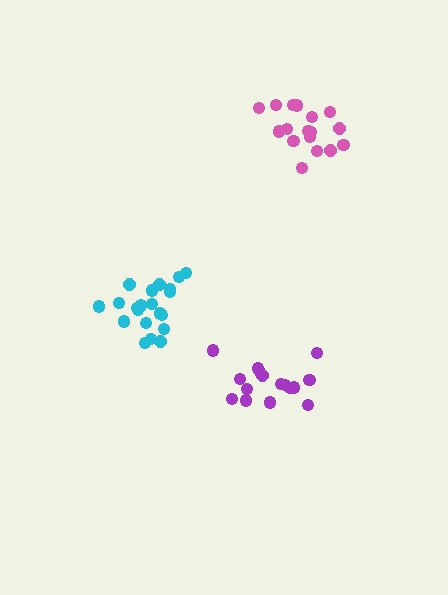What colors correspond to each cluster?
The clusters are colored: cyan, pink, purple.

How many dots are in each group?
Group 1: 21 dots, Group 2: 17 dots, Group 3: 16 dots (54 total).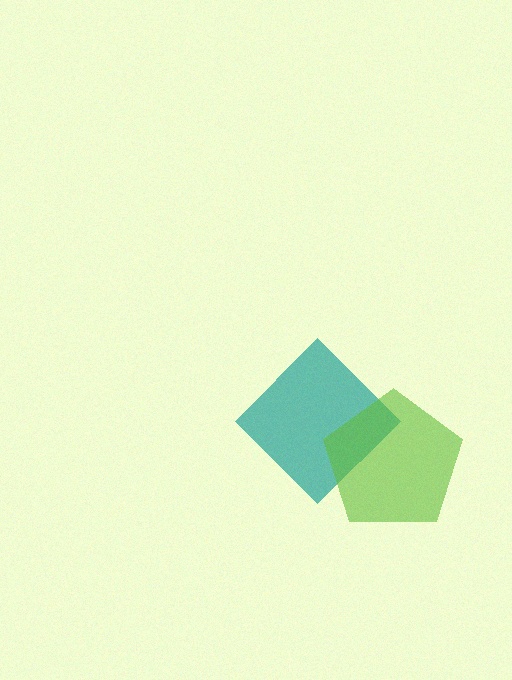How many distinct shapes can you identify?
There are 2 distinct shapes: a teal diamond, a lime pentagon.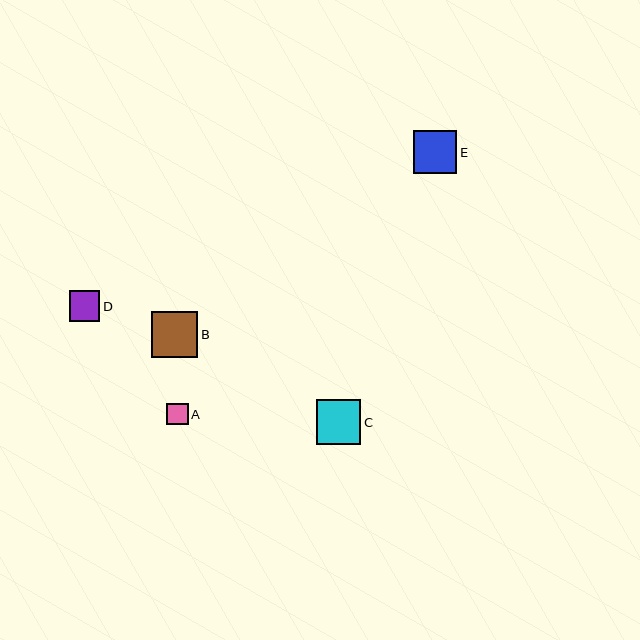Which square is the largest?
Square B is the largest with a size of approximately 46 pixels.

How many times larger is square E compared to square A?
Square E is approximately 2.0 times the size of square A.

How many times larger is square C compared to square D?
Square C is approximately 1.4 times the size of square D.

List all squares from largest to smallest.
From largest to smallest: B, C, E, D, A.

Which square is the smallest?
Square A is the smallest with a size of approximately 21 pixels.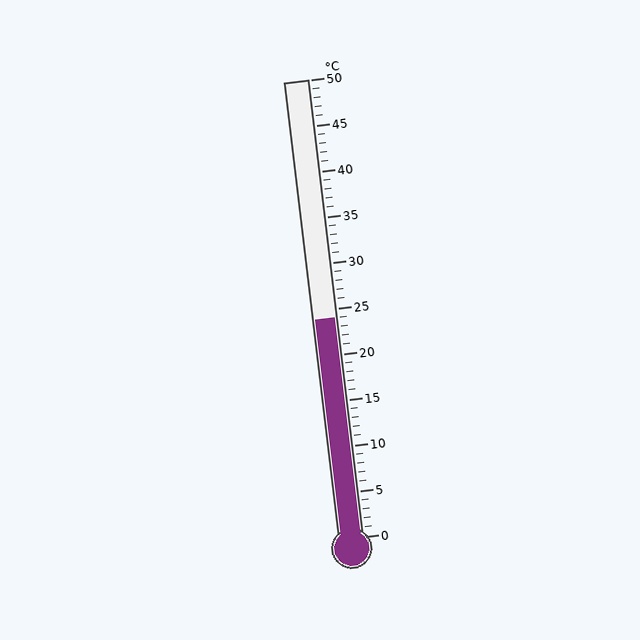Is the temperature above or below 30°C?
The temperature is below 30°C.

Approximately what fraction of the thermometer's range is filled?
The thermometer is filled to approximately 50% of its range.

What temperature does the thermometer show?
The thermometer shows approximately 24°C.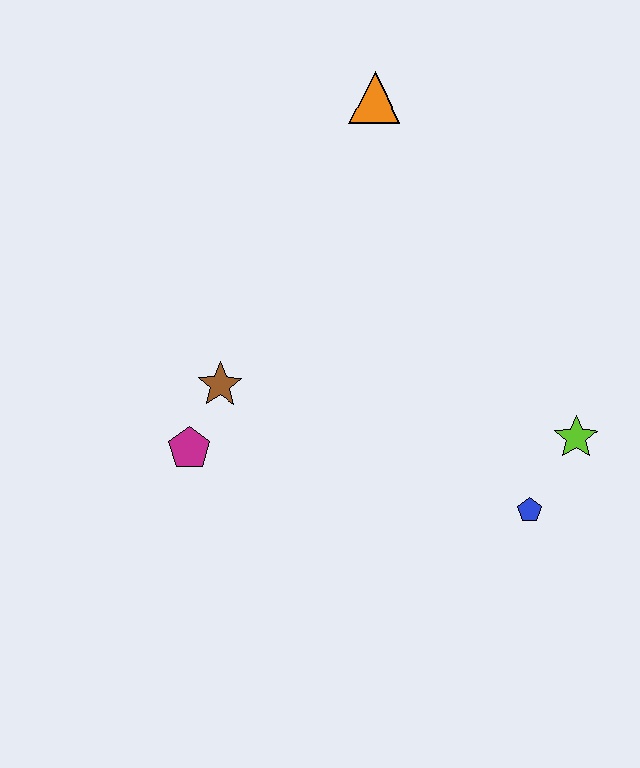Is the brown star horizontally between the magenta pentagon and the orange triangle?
Yes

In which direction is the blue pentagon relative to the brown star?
The blue pentagon is to the right of the brown star.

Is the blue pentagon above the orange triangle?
No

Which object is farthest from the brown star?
The lime star is farthest from the brown star.